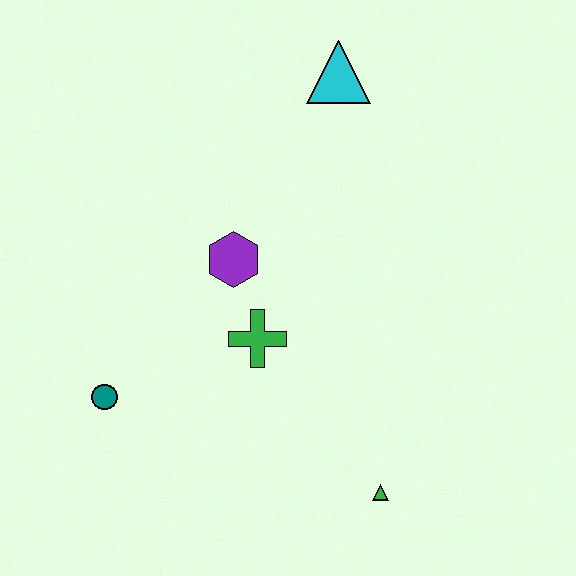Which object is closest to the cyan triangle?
The purple hexagon is closest to the cyan triangle.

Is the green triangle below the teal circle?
Yes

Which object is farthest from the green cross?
The cyan triangle is farthest from the green cross.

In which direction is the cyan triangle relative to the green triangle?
The cyan triangle is above the green triangle.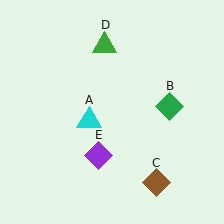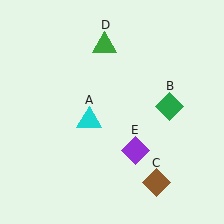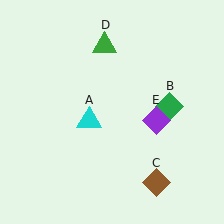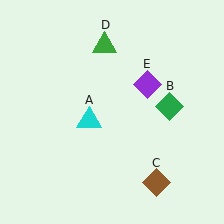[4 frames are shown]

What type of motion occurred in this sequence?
The purple diamond (object E) rotated counterclockwise around the center of the scene.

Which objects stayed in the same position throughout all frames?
Cyan triangle (object A) and green diamond (object B) and brown diamond (object C) and green triangle (object D) remained stationary.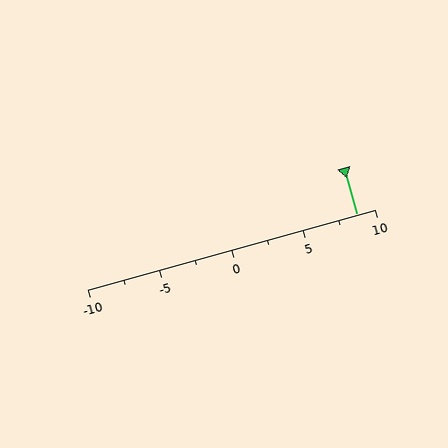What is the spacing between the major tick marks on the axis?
The major ticks are spaced 5 apart.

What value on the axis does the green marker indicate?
The marker indicates approximately 8.8.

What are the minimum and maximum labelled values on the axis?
The axis runs from -10 to 10.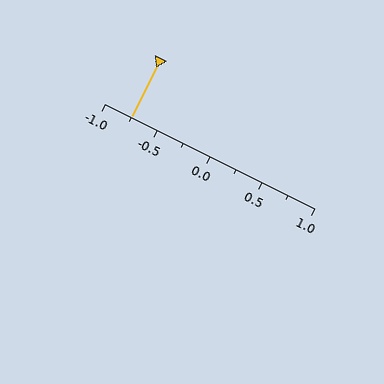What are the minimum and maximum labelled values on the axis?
The axis runs from -1.0 to 1.0.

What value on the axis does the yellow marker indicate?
The marker indicates approximately -0.75.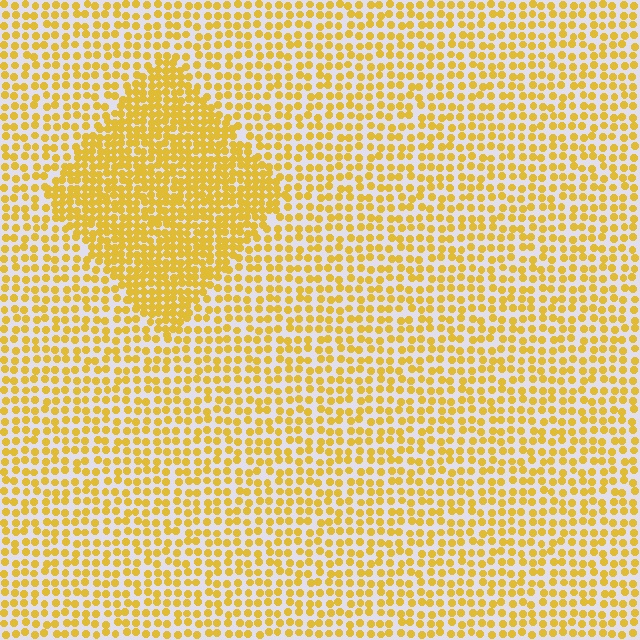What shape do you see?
I see a diamond.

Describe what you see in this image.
The image contains small yellow elements arranged at two different densities. A diamond-shaped region is visible where the elements are more densely packed than the surrounding area.